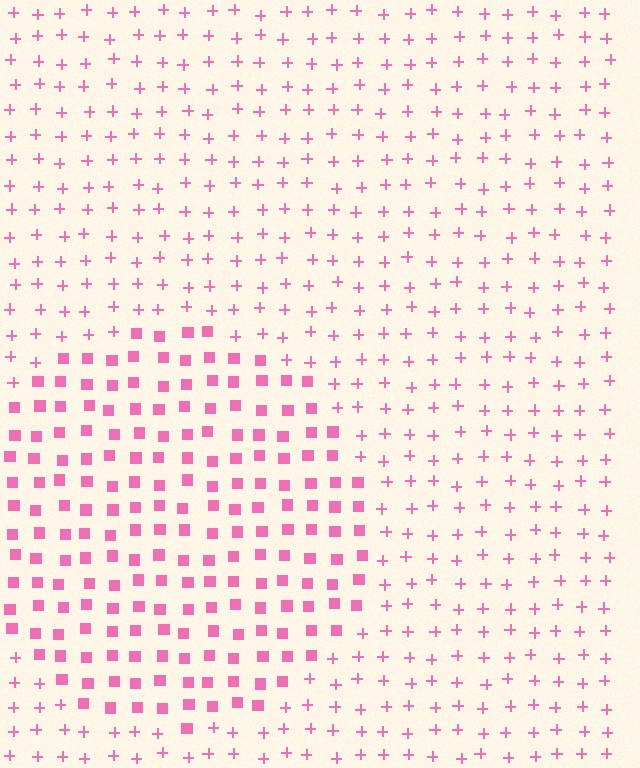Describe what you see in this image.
The image is filled with small pink elements arranged in a uniform grid. A circle-shaped region contains squares, while the surrounding area contains plus signs. The boundary is defined purely by the change in element shape.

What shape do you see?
I see a circle.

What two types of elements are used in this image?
The image uses squares inside the circle region and plus signs outside it.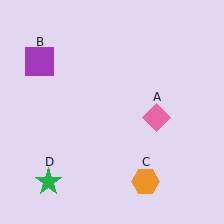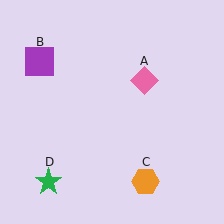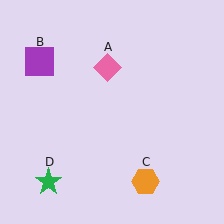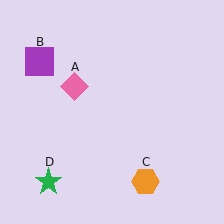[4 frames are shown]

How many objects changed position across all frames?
1 object changed position: pink diamond (object A).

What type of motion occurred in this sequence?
The pink diamond (object A) rotated counterclockwise around the center of the scene.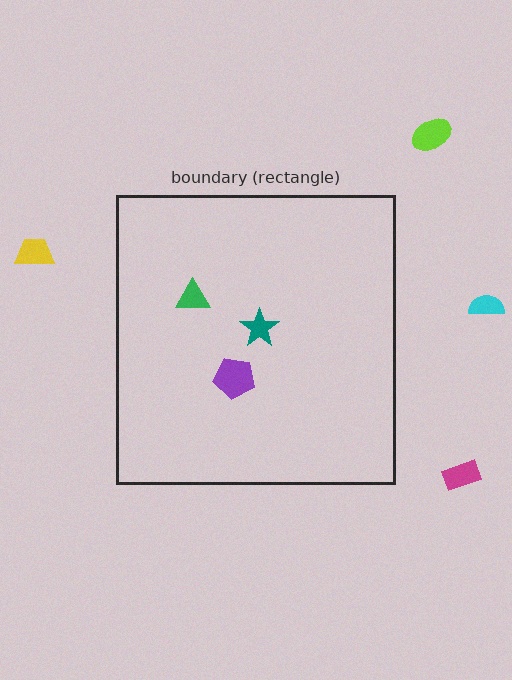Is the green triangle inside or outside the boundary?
Inside.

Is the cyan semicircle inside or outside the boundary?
Outside.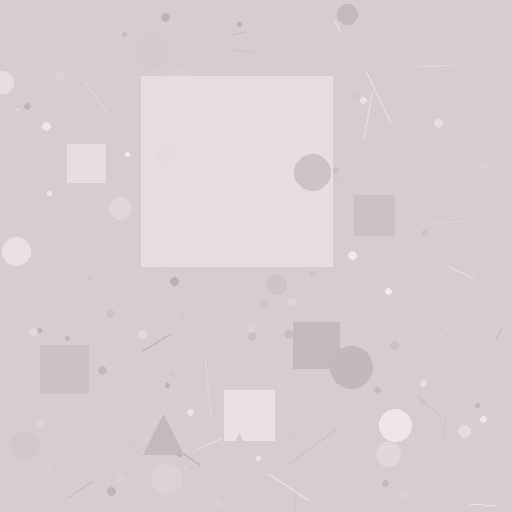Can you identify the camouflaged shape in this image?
The camouflaged shape is a square.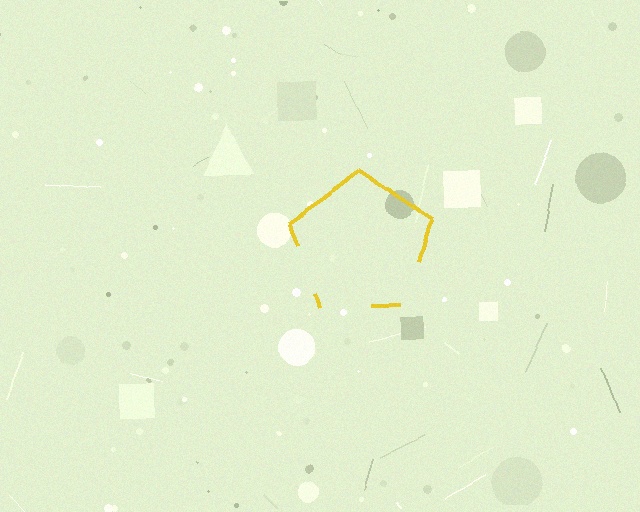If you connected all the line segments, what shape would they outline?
They would outline a pentagon.